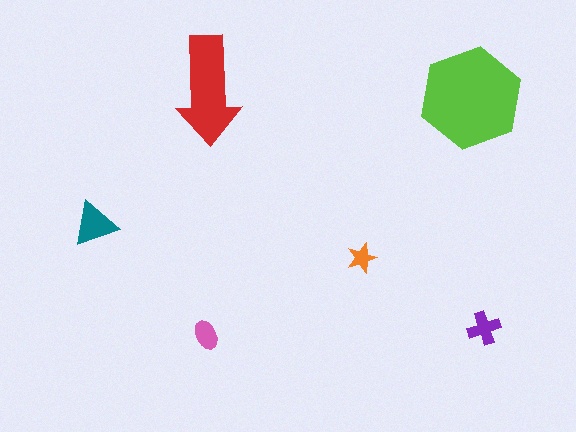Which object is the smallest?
The orange star.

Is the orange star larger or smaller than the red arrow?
Smaller.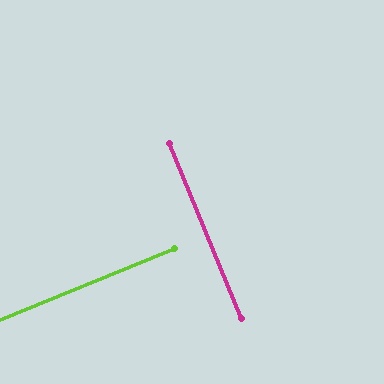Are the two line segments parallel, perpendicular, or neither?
Perpendicular — they meet at approximately 90°.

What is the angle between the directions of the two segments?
Approximately 90 degrees.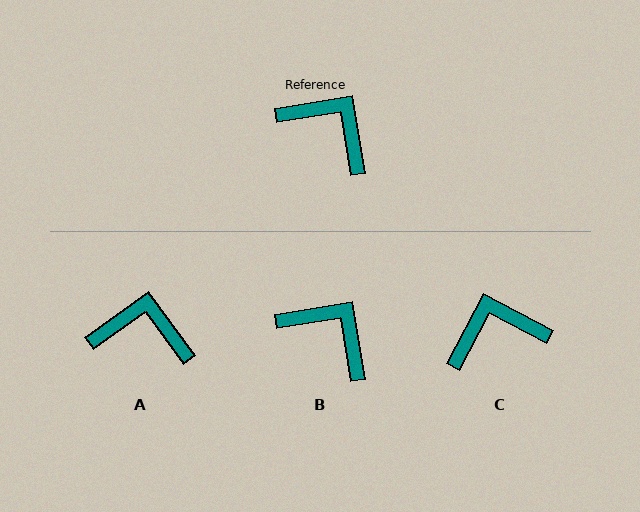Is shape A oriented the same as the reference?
No, it is off by about 26 degrees.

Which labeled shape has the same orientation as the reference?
B.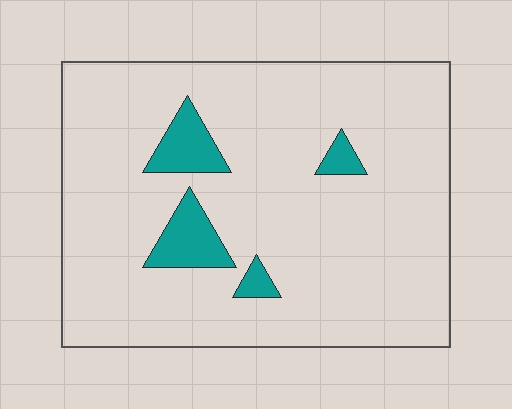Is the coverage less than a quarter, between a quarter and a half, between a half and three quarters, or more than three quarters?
Less than a quarter.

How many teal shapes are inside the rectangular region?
4.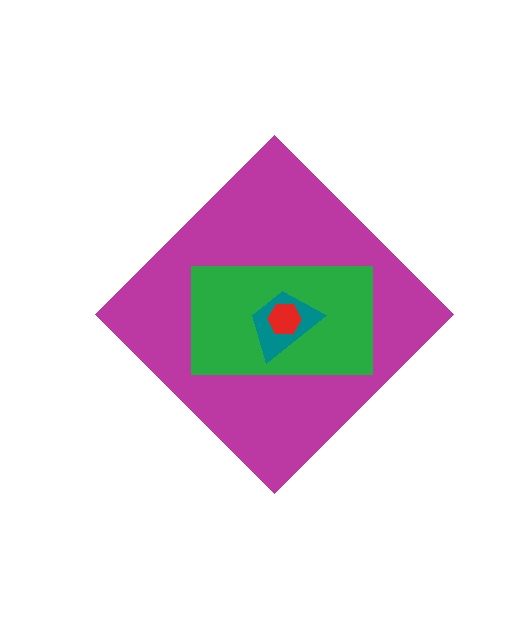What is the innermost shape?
The red hexagon.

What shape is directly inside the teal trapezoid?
The red hexagon.